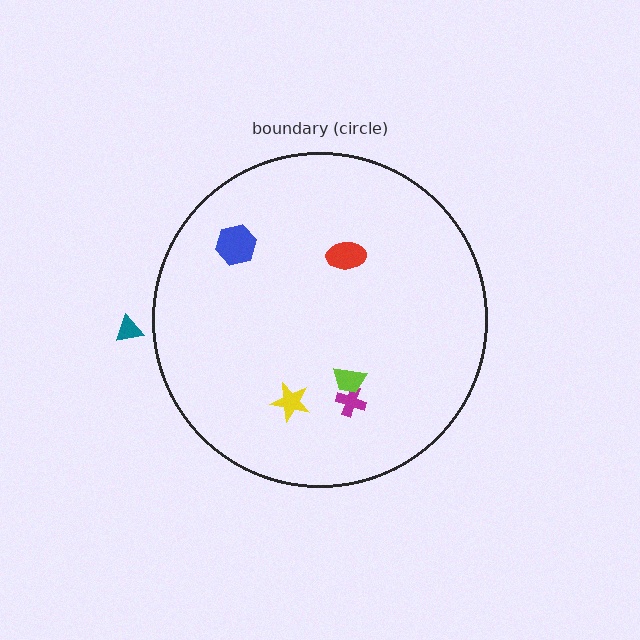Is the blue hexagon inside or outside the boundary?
Inside.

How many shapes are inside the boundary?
5 inside, 1 outside.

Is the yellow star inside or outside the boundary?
Inside.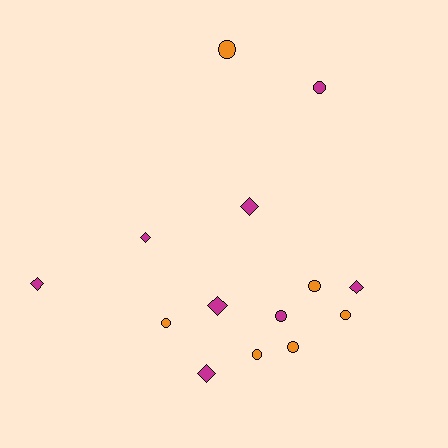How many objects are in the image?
There are 14 objects.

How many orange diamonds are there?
There are no orange diamonds.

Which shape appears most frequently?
Circle, with 8 objects.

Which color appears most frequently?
Magenta, with 8 objects.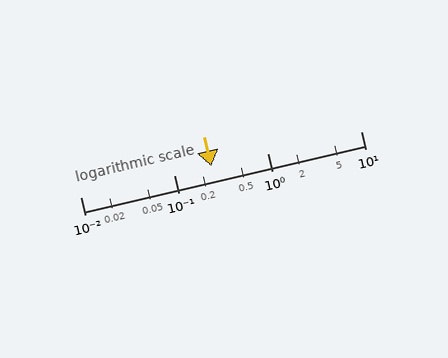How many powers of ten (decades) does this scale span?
The scale spans 3 decades, from 0.01 to 10.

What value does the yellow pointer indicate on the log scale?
The pointer indicates approximately 0.25.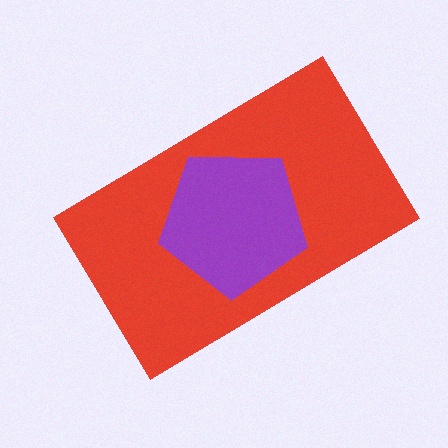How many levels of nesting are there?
2.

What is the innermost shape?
The purple pentagon.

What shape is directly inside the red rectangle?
The purple pentagon.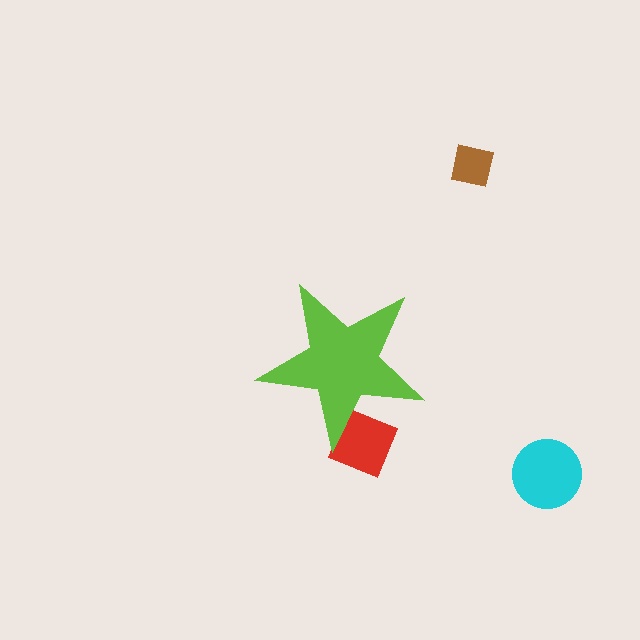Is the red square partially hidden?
Yes, the red square is partially hidden behind the lime star.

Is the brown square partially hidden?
No, the brown square is fully visible.